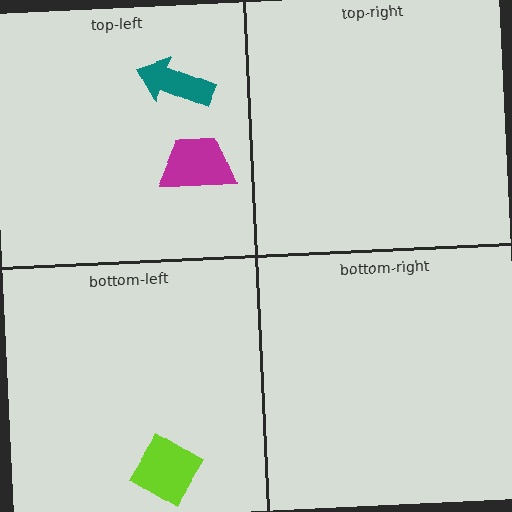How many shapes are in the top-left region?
2.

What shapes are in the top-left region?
The teal arrow, the magenta trapezoid.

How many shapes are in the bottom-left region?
1.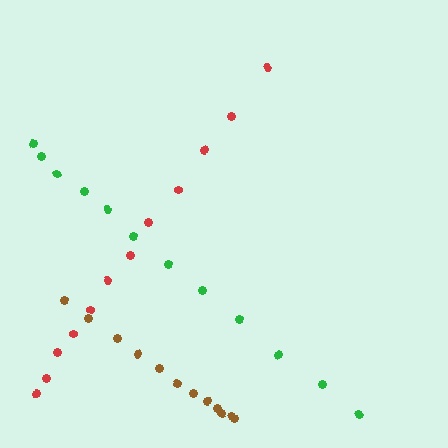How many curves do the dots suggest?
There are 3 distinct paths.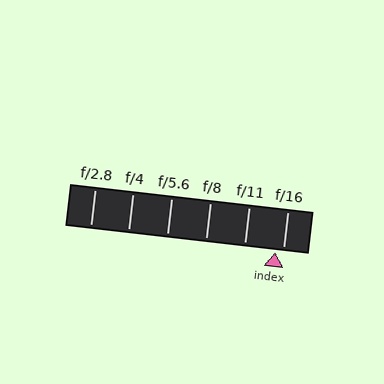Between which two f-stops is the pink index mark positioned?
The index mark is between f/11 and f/16.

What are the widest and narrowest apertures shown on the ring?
The widest aperture shown is f/2.8 and the narrowest is f/16.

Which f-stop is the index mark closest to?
The index mark is closest to f/16.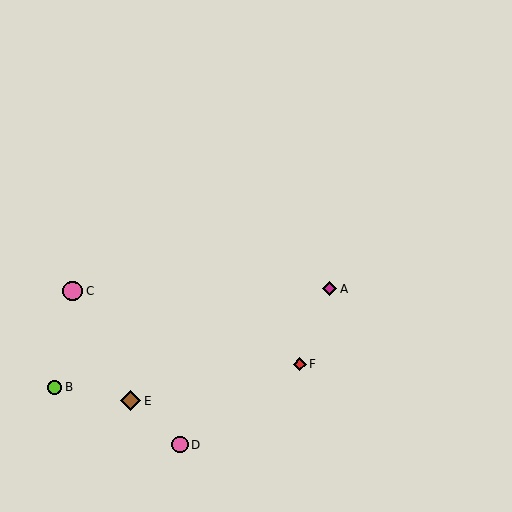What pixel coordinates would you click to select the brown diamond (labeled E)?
Click at (131, 401) to select the brown diamond E.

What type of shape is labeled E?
Shape E is a brown diamond.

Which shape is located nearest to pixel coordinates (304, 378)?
The red diamond (labeled F) at (300, 364) is nearest to that location.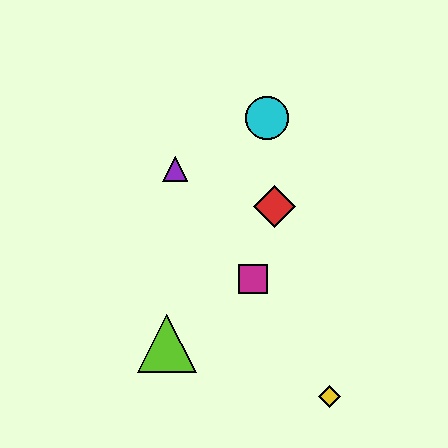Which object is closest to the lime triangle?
The magenta square is closest to the lime triangle.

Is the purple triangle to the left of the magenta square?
Yes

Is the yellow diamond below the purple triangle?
Yes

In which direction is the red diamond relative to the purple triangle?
The red diamond is to the right of the purple triangle.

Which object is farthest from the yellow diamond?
The cyan circle is farthest from the yellow diamond.